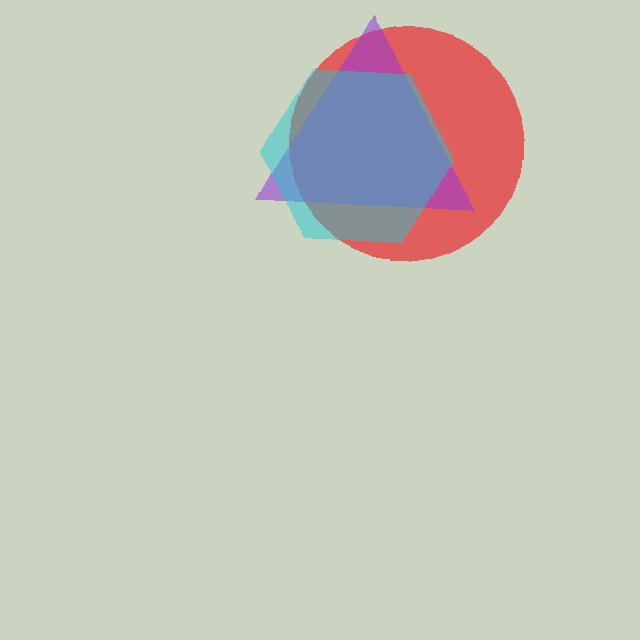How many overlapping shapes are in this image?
There are 3 overlapping shapes in the image.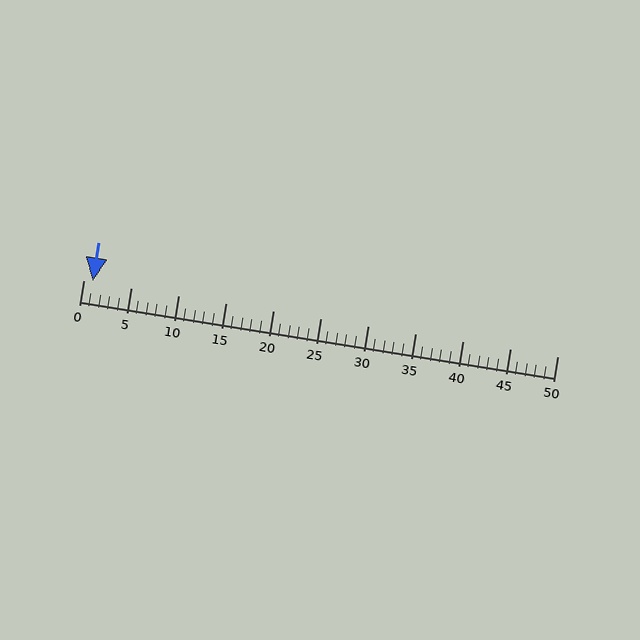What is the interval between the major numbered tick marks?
The major tick marks are spaced 5 units apart.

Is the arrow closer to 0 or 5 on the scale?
The arrow is closer to 0.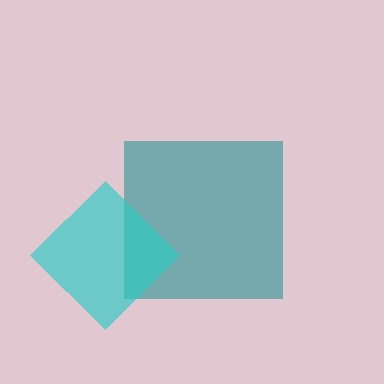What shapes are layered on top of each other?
The layered shapes are: a teal square, a cyan diamond.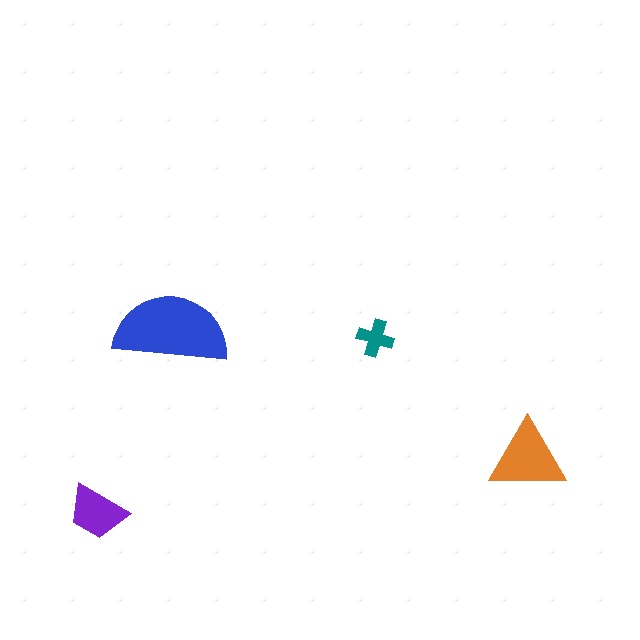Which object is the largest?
The blue semicircle.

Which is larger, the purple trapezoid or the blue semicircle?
The blue semicircle.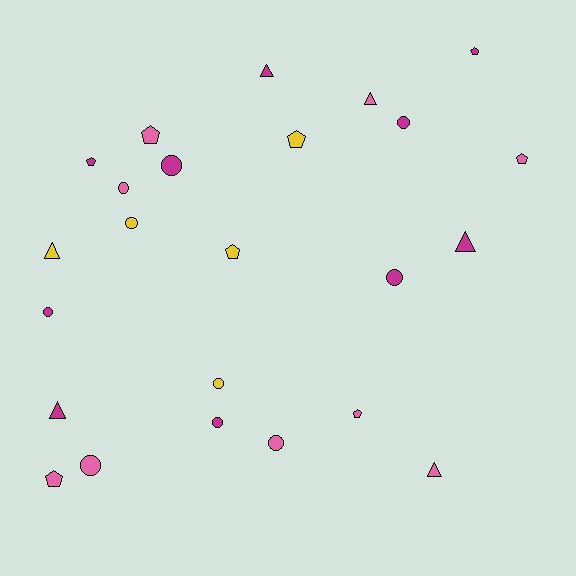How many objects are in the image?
There are 24 objects.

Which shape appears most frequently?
Circle, with 10 objects.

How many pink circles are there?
There are 3 pink circles.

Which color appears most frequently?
Magenta, with 10 objects.